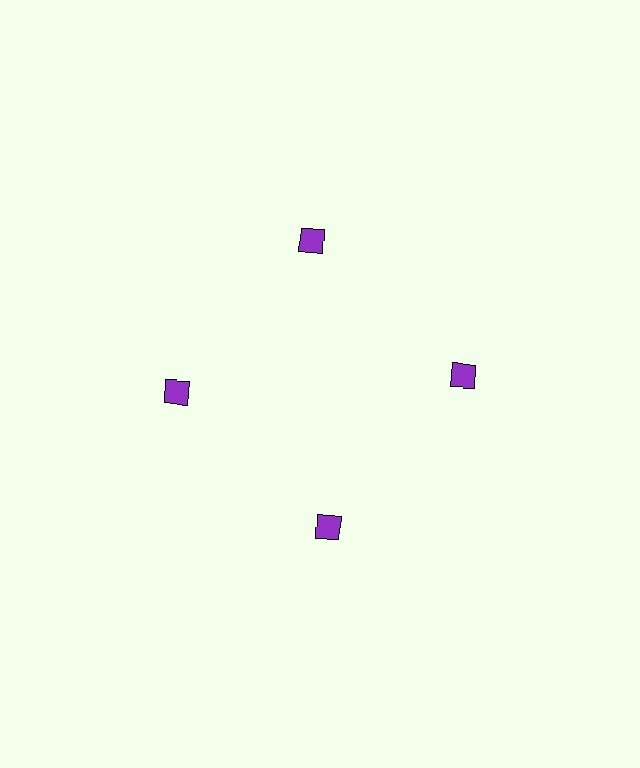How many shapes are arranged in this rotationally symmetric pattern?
There are 4 shapes, arranged in 4 groups of 1.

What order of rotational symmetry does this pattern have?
This pattern has 4-fold rotational symmetry.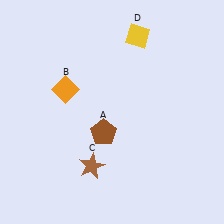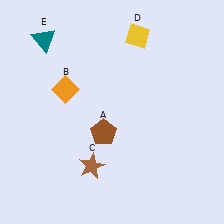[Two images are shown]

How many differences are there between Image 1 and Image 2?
There is 1 difference between the two images.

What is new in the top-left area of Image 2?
A teal triangle (E) was added in the top-left area of Image 2.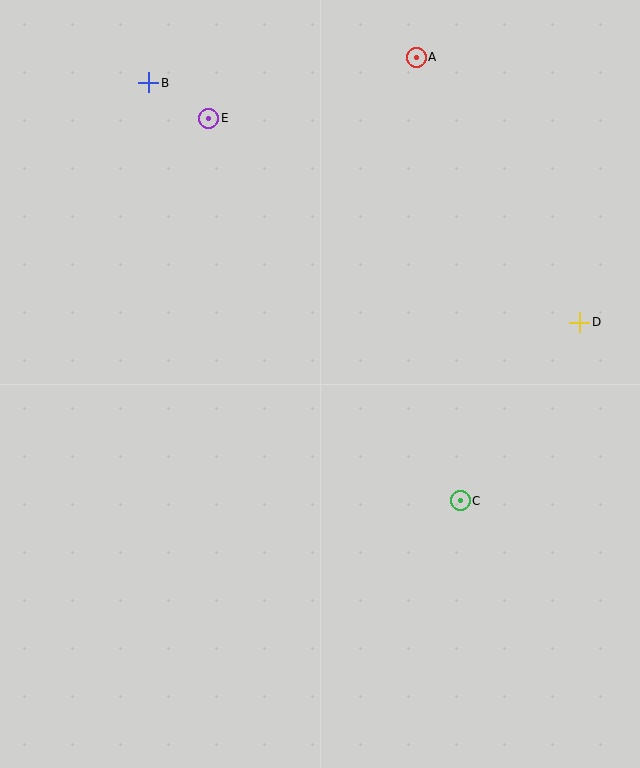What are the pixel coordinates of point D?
Point D is at (580, 322).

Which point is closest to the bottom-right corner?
Point C is closest to the bottom-right corner.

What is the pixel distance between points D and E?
The distance between D and E is 423 pixels.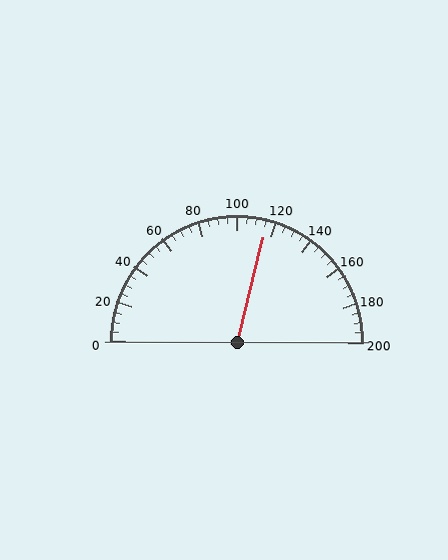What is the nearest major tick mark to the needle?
The nearest major tick mark is 120.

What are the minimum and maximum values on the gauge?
The gauge ranges from 0 to 200.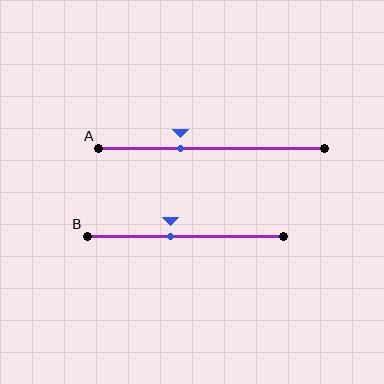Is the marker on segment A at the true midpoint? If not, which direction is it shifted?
No, the marker on segment A is shifted to the left by about 14% of the segment length.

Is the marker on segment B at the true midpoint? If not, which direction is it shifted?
No, the marker on segment B is shifted to the left by about 7% of the segment length.